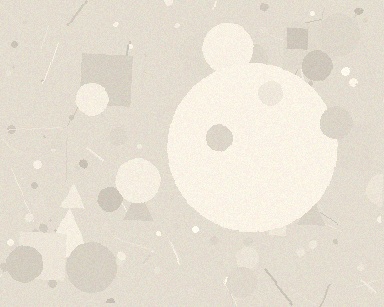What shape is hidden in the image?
A circle is hidden in the image.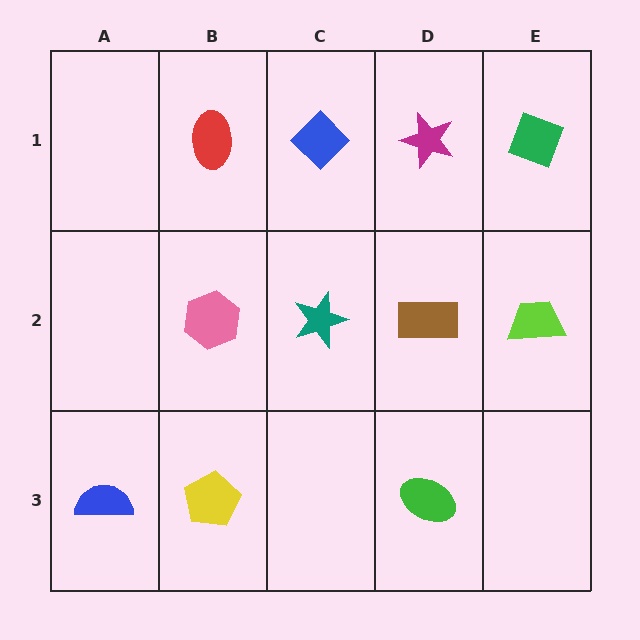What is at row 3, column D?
A green ellipse.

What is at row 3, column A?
A blue semicircle.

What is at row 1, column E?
A green diamond.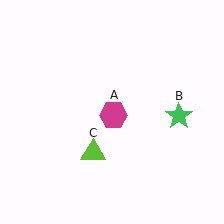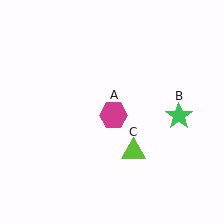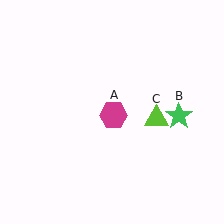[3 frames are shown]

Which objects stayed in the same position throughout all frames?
Magenta hexagon (object A) and green star (object B) remained stationary.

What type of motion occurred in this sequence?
The lime triangle (object C) rotated counterclockwise around the center of the scene.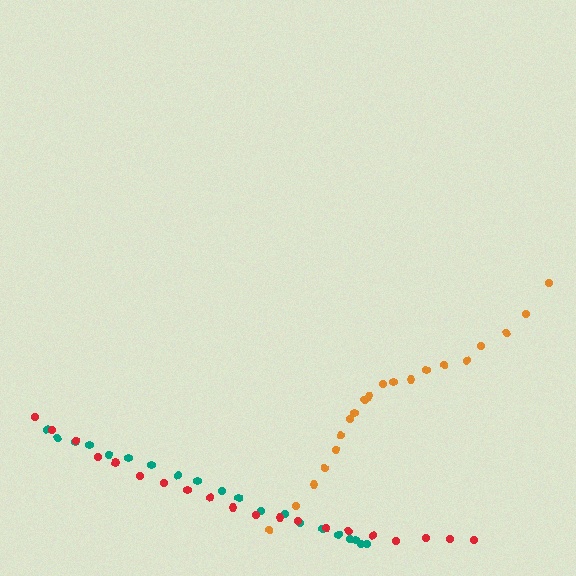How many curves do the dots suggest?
There are 3 distinct paths.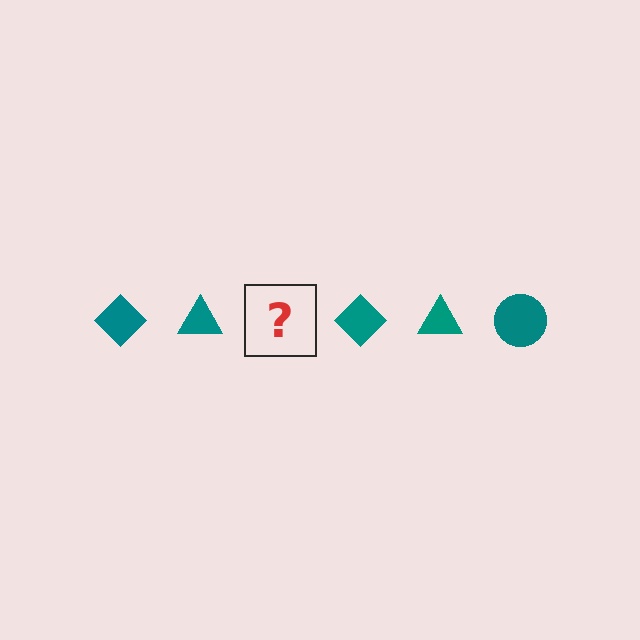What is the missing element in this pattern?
The missing element is a teal circle.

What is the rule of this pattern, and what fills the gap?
The rule is that the pattern cycles through diamond, triangle, circle shapes in teal. The gap should be filled with a teal circle.